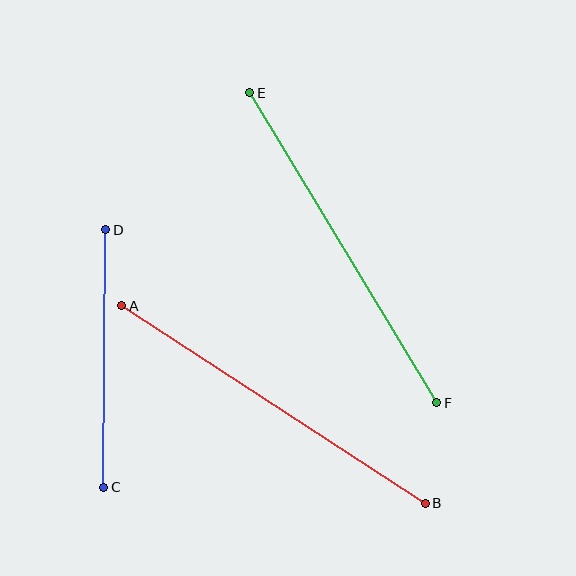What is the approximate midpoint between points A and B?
The midpoint is at approximately (274, 405) pixels.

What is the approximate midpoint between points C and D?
The midpoint is at approximately (105, 359) pixels.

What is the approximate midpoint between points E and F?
The midpoint is at approximately (343, 248) pixels.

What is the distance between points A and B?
The distance is approximately 362 pixels.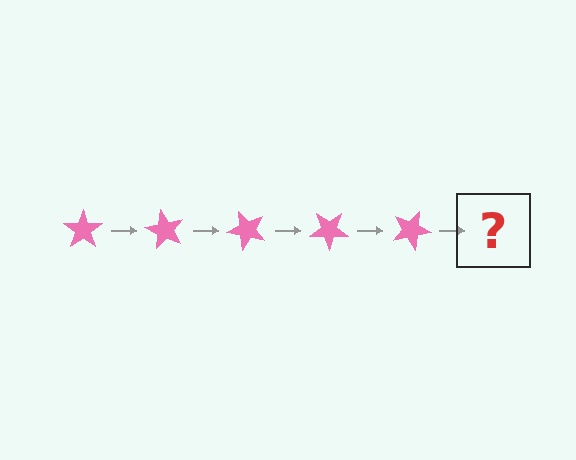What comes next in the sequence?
The next element should be a pink star rotated 300 degrees.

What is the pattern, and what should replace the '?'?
The pattern is that the star rotates 60 degrees each step. The '?' should be a pink star rotated 300 degrees.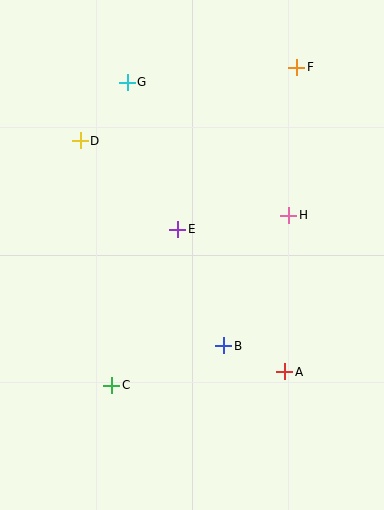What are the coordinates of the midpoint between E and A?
The midpoint between E and A is at (231, 300).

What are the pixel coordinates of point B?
Point B is at (224, 346).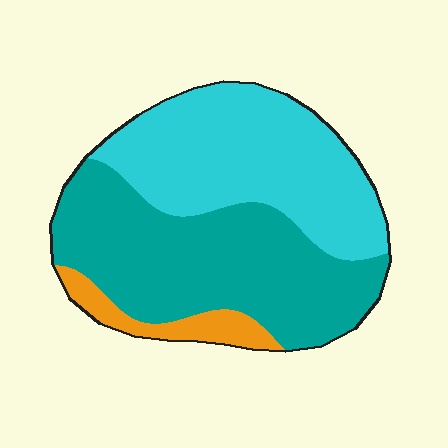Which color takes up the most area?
Teal, at roughly 50%.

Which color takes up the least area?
Orange, at roughly 10%.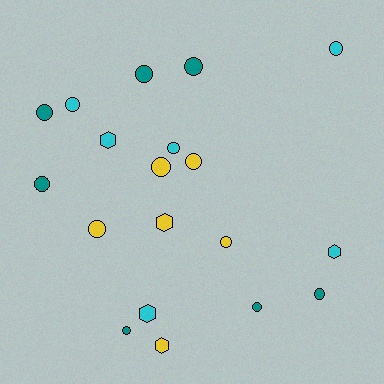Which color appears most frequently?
Teal, with 7 objects.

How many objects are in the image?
There are 19 objects.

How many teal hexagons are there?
There are no teal hexagons.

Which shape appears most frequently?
Circle, with 14 objects.